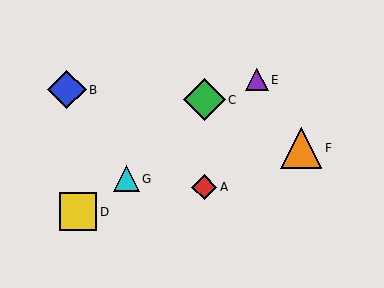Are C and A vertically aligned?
Yes, both are at x≈204.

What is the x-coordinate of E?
Object E is at x≈257.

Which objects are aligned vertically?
Objects A, C are aligned vertically.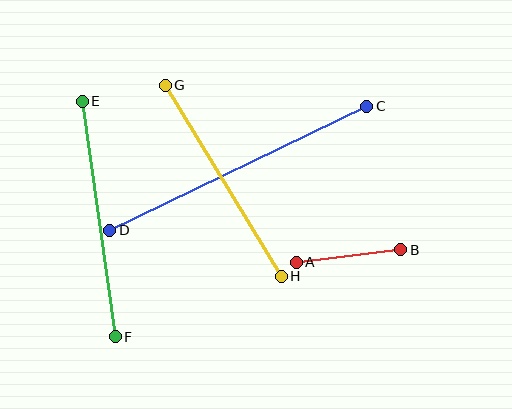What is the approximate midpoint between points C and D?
The midpoint is at approximately (238, 168) pixels.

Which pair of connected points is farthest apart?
Points C and D are farthest apart.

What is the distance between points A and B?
The distance is approximately 105 pixels.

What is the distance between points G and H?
The distance is approximately 224 pixels.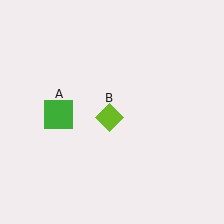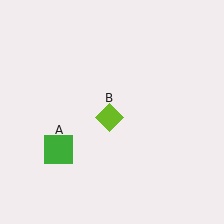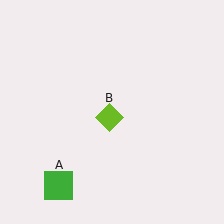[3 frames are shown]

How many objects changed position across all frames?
1 object changed position: green square (object A).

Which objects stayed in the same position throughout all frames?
Lime diamond (object B) remained stationary.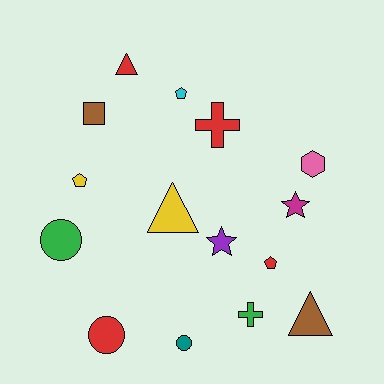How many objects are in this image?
There are 15 objects.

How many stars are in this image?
There are 2 stars.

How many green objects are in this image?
There are 2 green objects.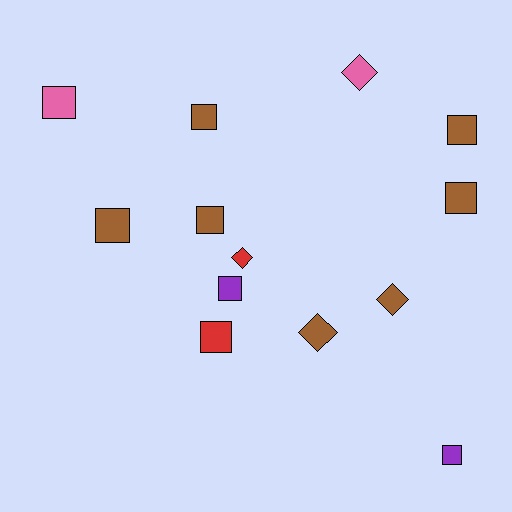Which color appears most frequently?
Brown, with 7 objects.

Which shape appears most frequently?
Square, with 9 objects.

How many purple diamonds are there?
There are no purple diamonds.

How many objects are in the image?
There are 13 objects.